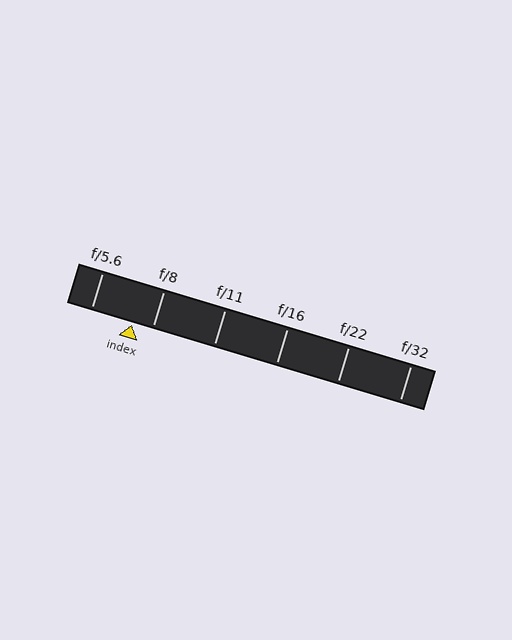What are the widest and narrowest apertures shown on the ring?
The widest aperture shown is f/5.6 and the narrowest is f/32.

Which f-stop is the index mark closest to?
The index mark is closest to f/8.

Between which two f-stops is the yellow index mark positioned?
The index mark is between f/5.6 and f/8.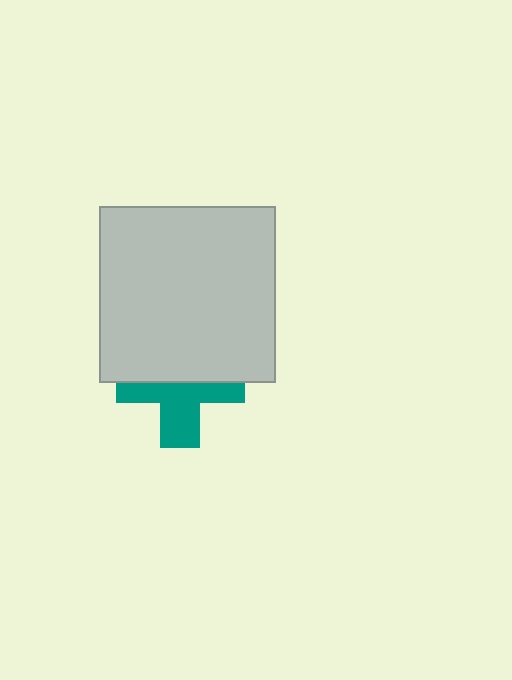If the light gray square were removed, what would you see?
You would see the complete teal cross.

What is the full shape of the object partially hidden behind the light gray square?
The partially hidden object is a teal cross.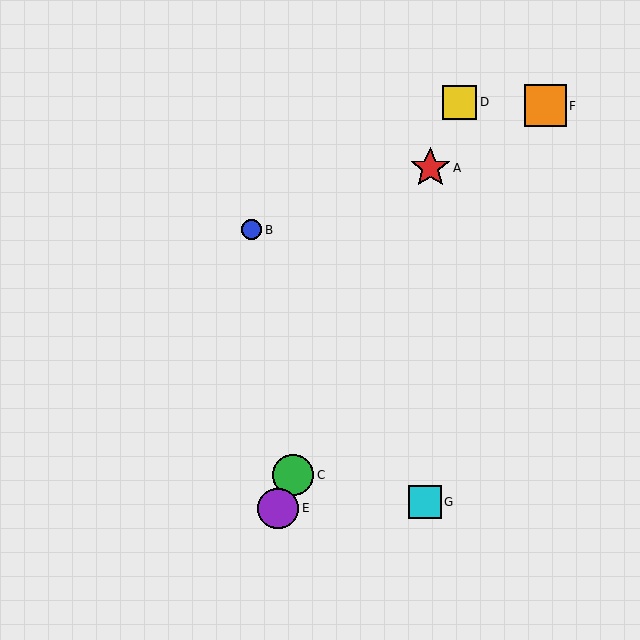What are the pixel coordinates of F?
Object F is at (545, 106).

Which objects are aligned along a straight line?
Objects A, C, D, E are aligned along a straight line.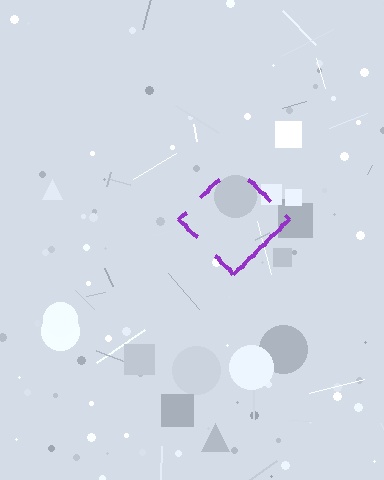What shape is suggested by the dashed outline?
The dashed outline suggests a diamond.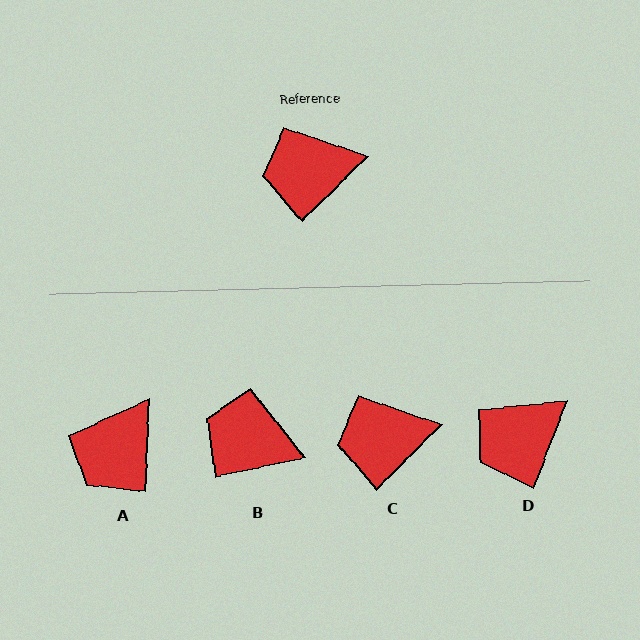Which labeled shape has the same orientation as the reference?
C.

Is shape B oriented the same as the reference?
No, it is off by about 33 degrees.